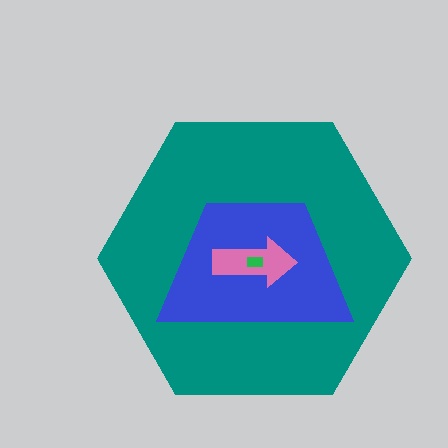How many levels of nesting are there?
4.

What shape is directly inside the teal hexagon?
The blue trapezoid.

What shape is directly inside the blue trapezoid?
The pink arrow.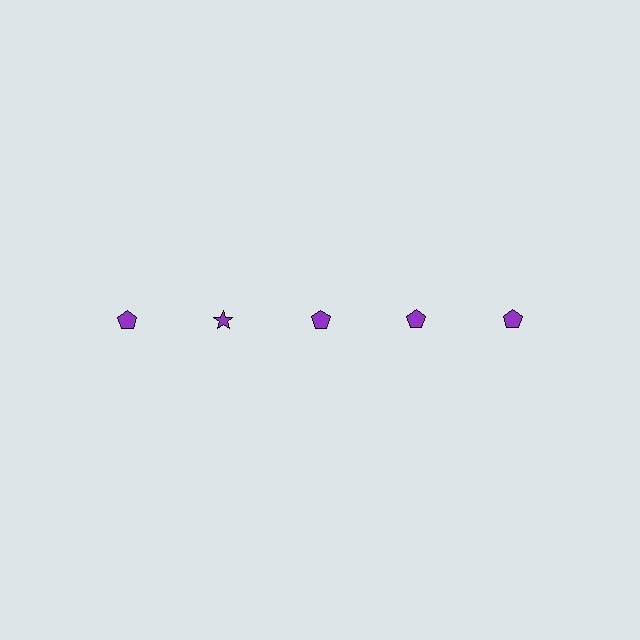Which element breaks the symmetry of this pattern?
The purple star in the top row, second from left column breaks the symmetry. All other shapes are purple pentagons.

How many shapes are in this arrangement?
There are 5 shapes arranged in a grid pattern.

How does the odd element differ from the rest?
It has a different shape: star instead of pentagon.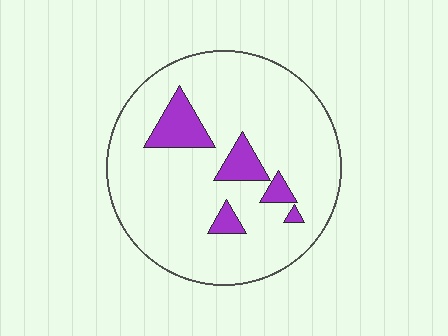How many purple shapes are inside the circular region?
5.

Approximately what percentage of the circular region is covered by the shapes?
Approximately 10%.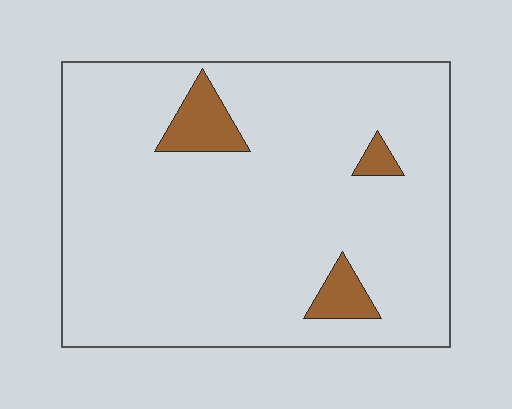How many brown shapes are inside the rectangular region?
3.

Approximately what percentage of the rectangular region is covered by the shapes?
Approximately 5%.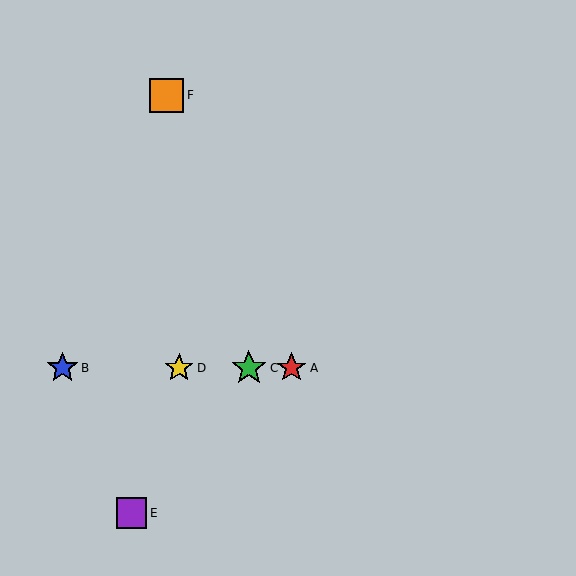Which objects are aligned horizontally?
Objects A, B, C, D are aligned horizontally.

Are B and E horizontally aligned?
No, B is at y≈368 and E is at y≈513.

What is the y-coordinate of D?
Object D is at y≈368.